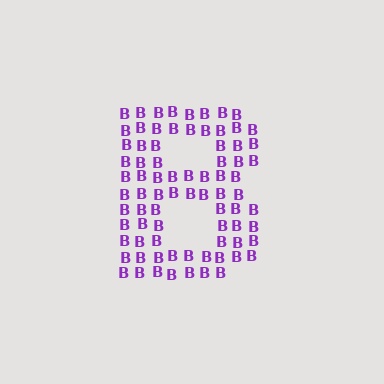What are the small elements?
The small elements are letter B's.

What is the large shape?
The large shape is the letter B.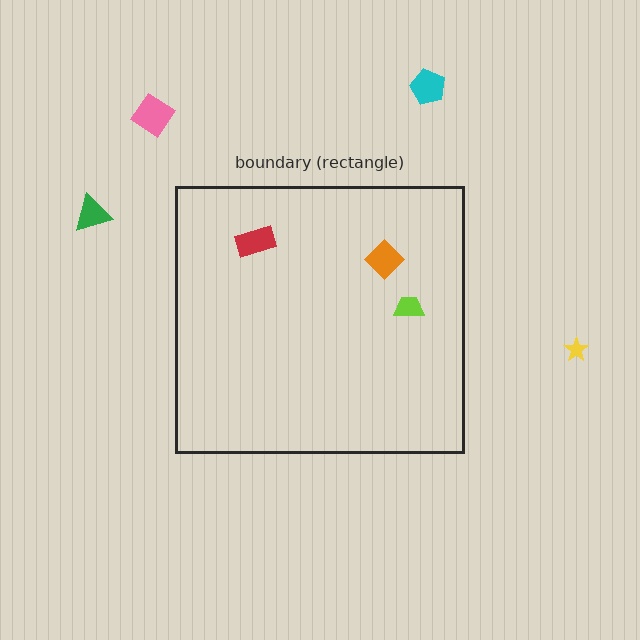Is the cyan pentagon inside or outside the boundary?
Outside.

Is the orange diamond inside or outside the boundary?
Inside.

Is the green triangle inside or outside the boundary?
Outside.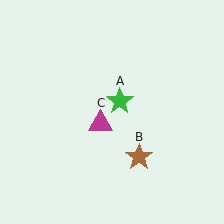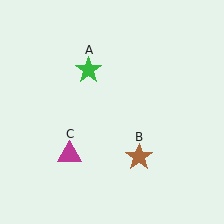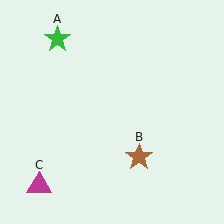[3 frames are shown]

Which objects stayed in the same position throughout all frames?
Brown star (object B) remained stationary.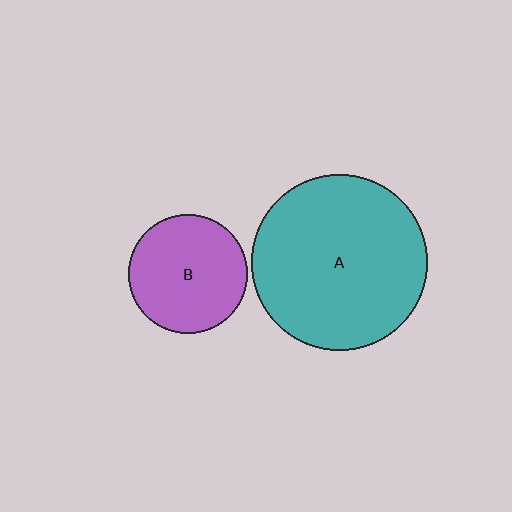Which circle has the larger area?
Circle A (teal).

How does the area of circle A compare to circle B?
Approximately 2.2 times.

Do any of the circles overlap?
No, none of the circles overlap.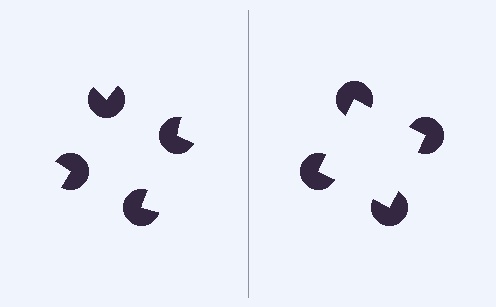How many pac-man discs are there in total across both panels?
8 — 4 on each side.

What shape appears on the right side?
An illusory square.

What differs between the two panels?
The pac-man discs are positioned identically on both sides; only the wedge orientations differ. On the right they align to a square; on the left they are misaligned.